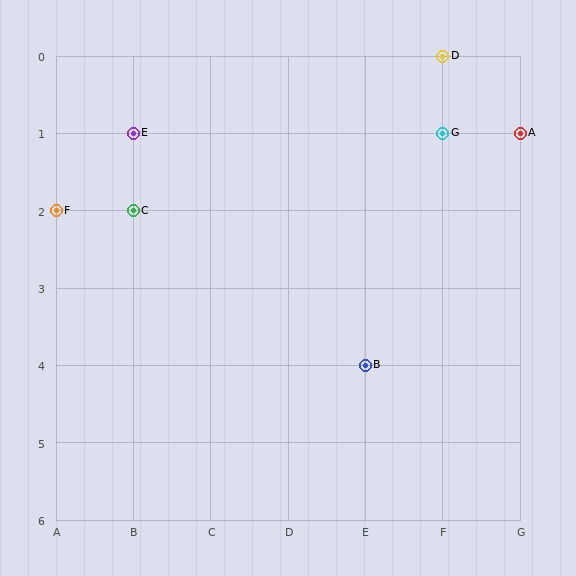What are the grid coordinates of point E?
Point E is at grid coordinates (B, 1).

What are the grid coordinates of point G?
Point G is at grid coordinates (F, 1).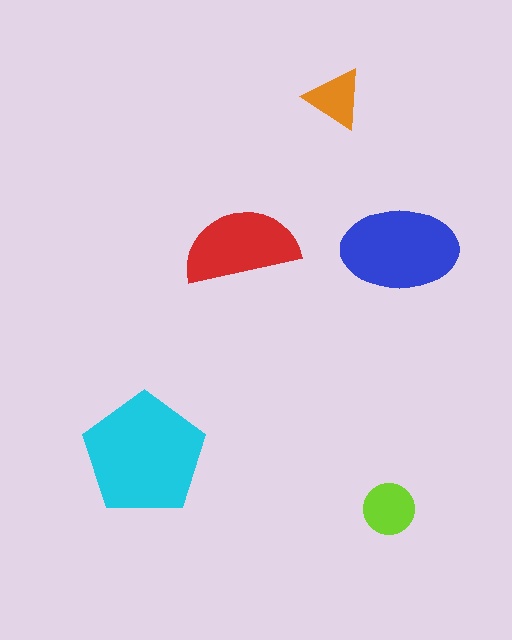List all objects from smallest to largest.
The orange triangle, the lime circle, the red semicircle, the blue ellipse, the cyan pentagon.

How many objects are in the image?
There are 5 objects in the image.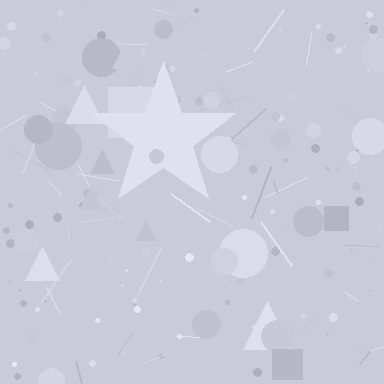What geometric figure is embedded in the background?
A star is embedded in the background.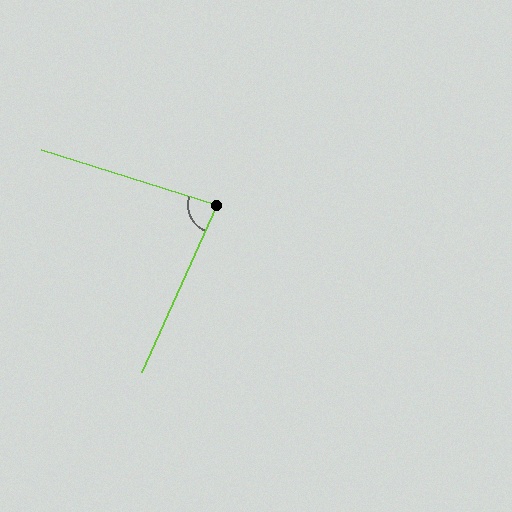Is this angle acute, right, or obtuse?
It is acute.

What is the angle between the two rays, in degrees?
Approximately 83 degrees.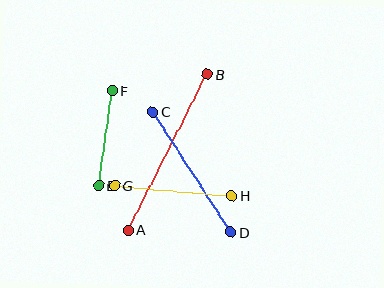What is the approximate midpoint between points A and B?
The midpoint is at approximately (168, 152) pixels.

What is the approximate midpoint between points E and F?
The midpoint is at approximately (105, 138) pixels.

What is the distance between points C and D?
The distance is approximately 143 pixels.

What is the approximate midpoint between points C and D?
The midpoint is at approximately (192, 172) pixels.